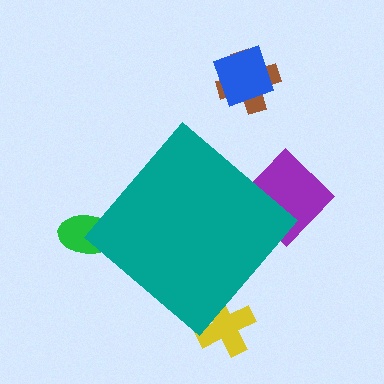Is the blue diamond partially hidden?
No, the blue diamond is fully visible.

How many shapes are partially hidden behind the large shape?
3 shapes are partially hidden.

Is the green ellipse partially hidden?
Yes, the green ellipse is partially hidden behind the teal diamond.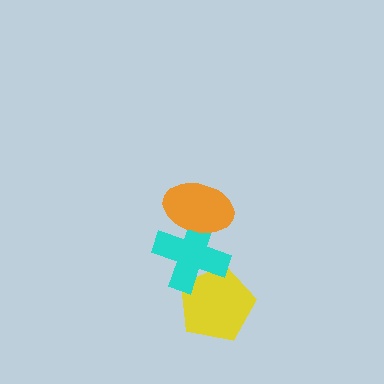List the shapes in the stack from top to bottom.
From top to bottom: the orange ellipse, the cyan cross, the yellow pentagon.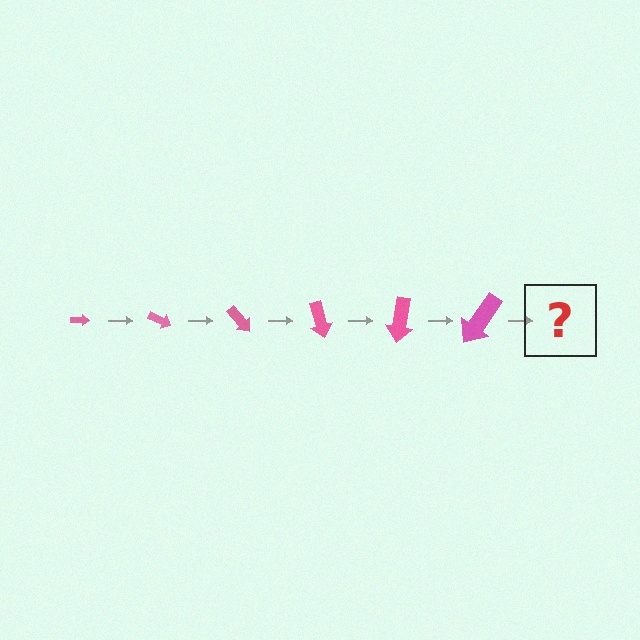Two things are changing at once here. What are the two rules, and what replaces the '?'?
The two rules are that the arrow grows larger each step and it rotates 25 degrees each step. The '?' should be an arrow, larger than the previous one and rotated 150 degrees from the start.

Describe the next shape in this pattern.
It should be an arrow, larger than the previous one and rotated 150 degrees from the start.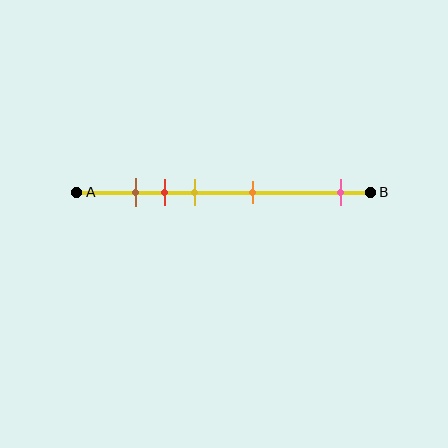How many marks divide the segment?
There are 5 marks dividing the segment.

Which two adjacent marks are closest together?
The brown and red marks are the closest adjacent pair.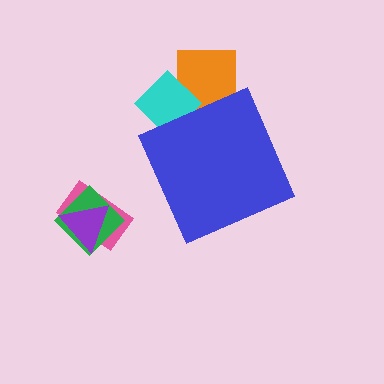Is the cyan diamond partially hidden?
Yes, the cyan diamond is partially hidden behind the blue diamond.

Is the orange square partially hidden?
Yes, the orange square is partially hidden behind the blue diamond.